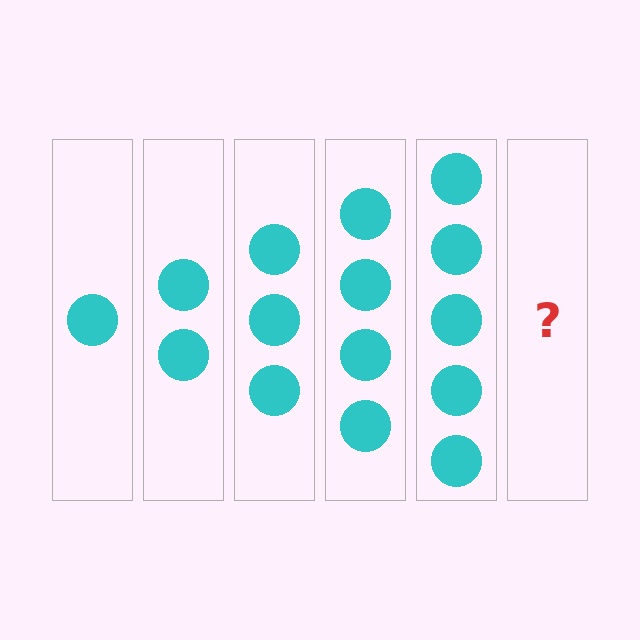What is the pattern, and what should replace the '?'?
The pattern is that each step adds one more circle. The '?' should be 6 circles.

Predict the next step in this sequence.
The next step is 6 circles.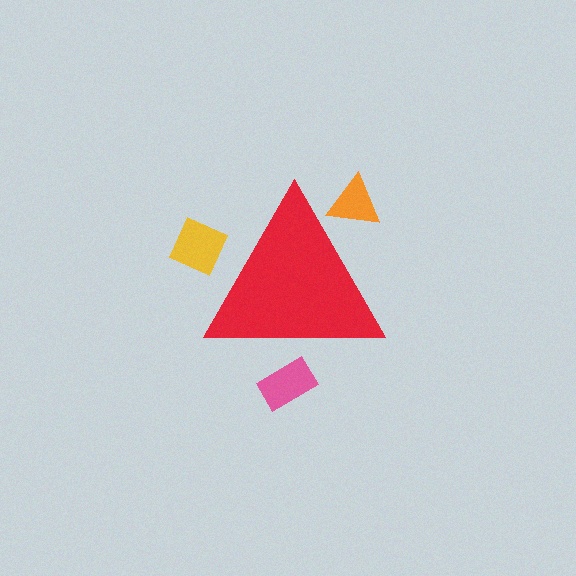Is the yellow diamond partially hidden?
Yes, the yellow diamond is partially hidden behind the red triangle.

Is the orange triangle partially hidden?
Yes, the orange triangle is partially hidden behind the red triangle.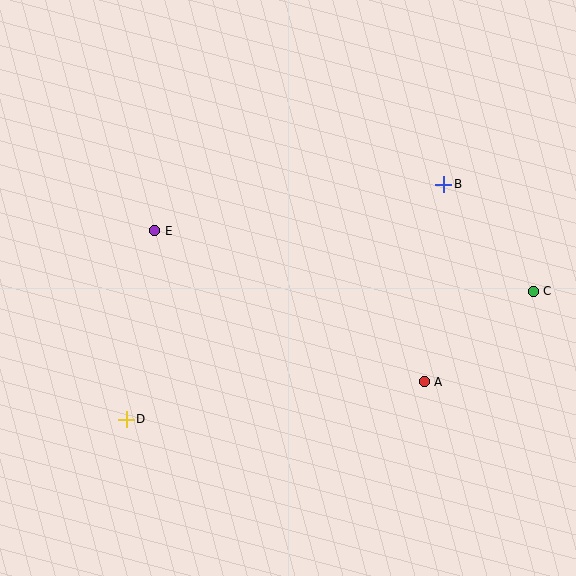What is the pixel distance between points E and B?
The distance between E and B is 293 pixels.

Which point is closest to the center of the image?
Point E at (155, 231) is closest to the center.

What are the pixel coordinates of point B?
Point B is at (444, 184).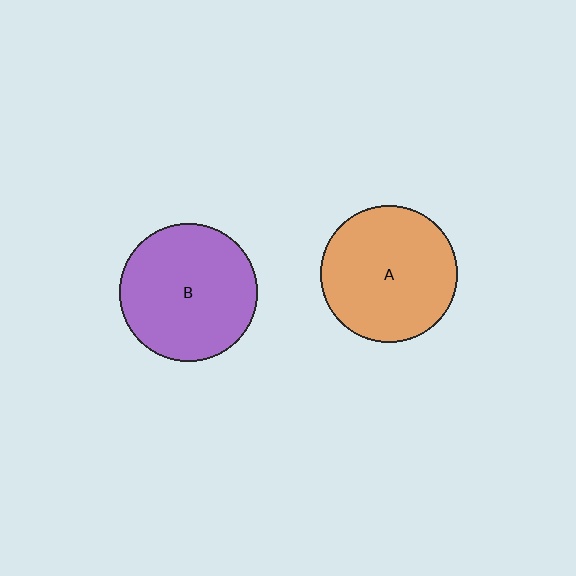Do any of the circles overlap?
No, none of the circles overlap.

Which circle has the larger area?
Circle B (purple).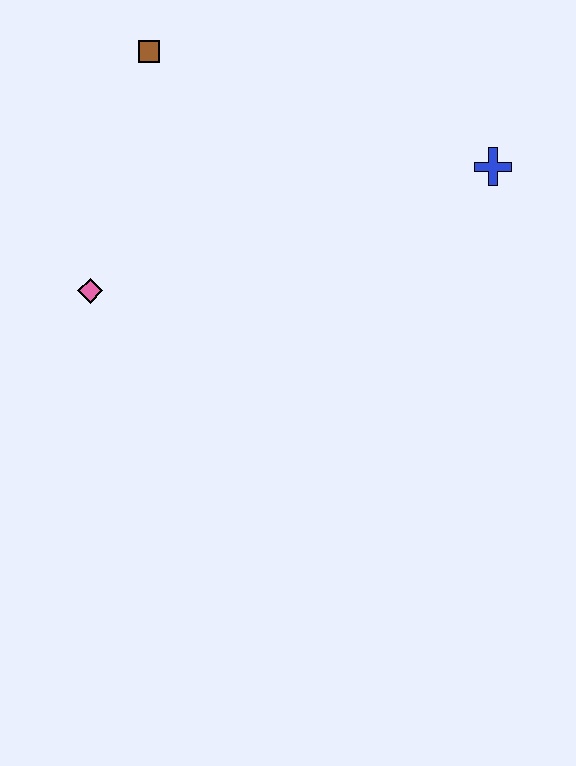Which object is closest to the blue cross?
The brown square is closest to the blue cross.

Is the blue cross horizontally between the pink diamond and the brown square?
No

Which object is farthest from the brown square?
The blue cross is farthest from the brown square.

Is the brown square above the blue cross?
Yes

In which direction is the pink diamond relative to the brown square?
The pink diamond is below the brown square.